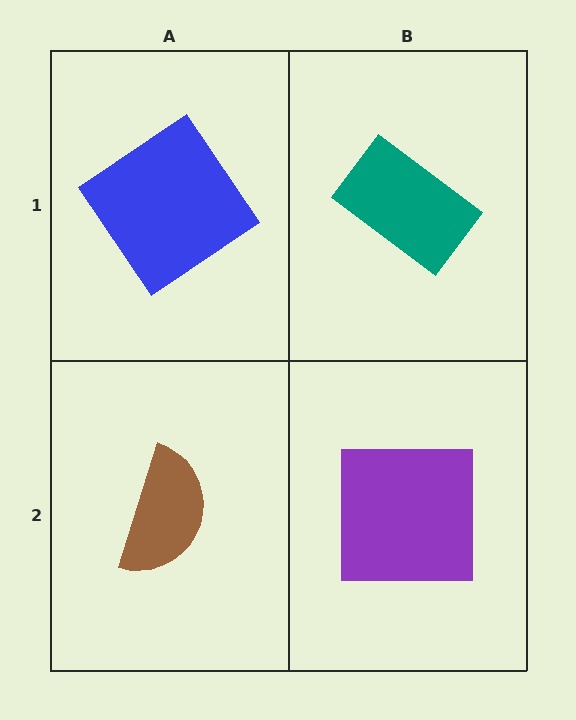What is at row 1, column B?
A teal rectangle.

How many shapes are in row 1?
2 shapes.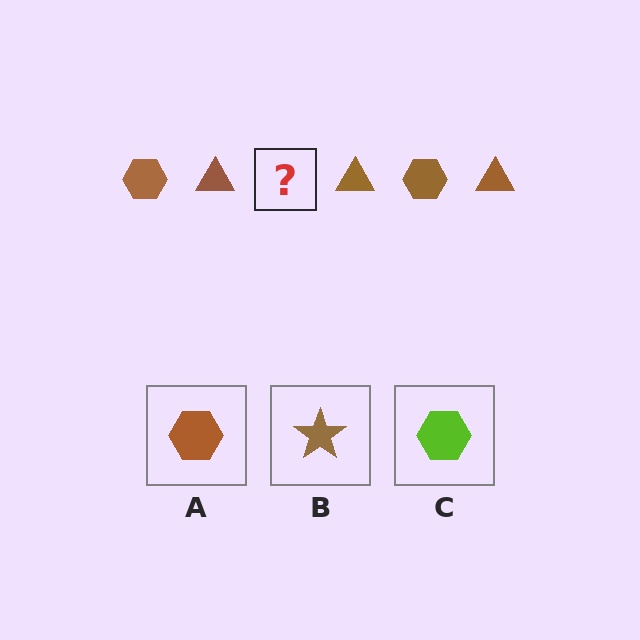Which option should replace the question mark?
Option A.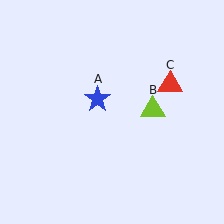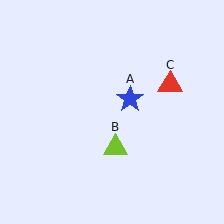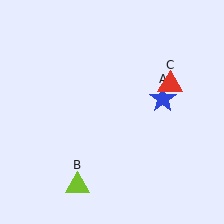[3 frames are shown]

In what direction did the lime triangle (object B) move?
The lime triangle (object B) moved down and to the left.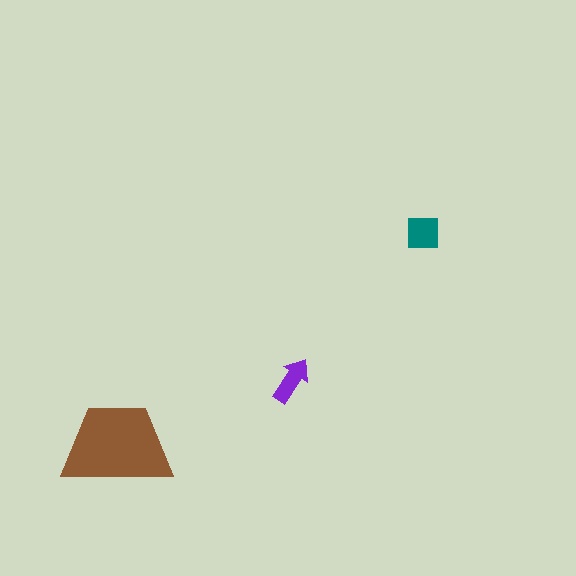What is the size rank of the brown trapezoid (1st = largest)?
1st.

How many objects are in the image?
There are 3 objects in the image.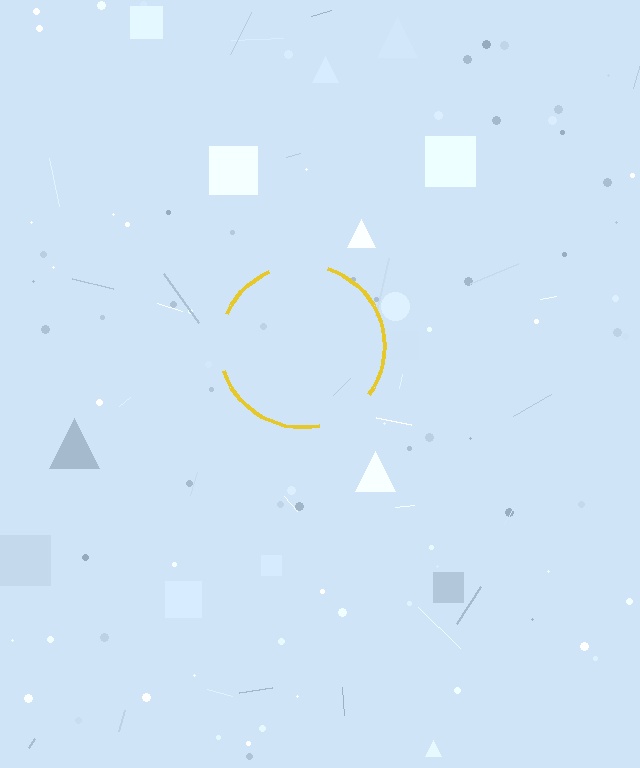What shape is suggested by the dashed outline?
The dashed outline suggests a circle.